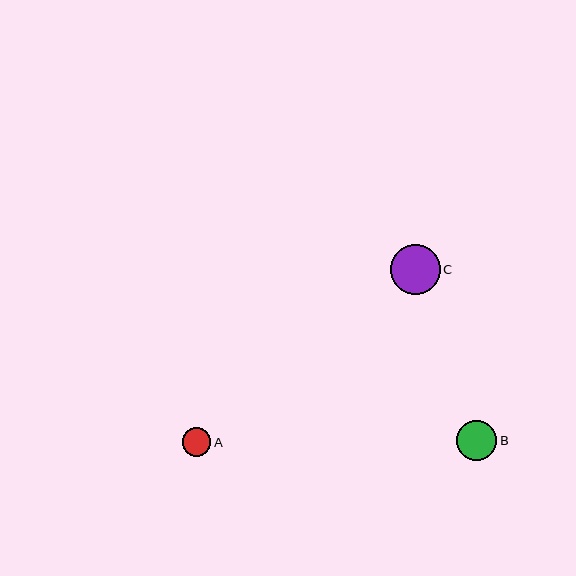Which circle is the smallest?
Circle A is the smallest with a size of approximately 29 pixels.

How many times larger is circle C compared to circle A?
Circle C is approximately 1.7 times the size of circle A.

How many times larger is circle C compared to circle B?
Circle C is approximately 1.3 times the size of circle B.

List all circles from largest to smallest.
From largest to smallest: C, B, A.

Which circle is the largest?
Circle C is the largest with a size of approximately 50 pixels.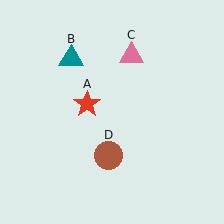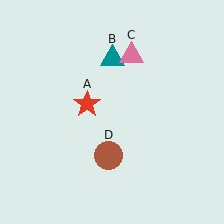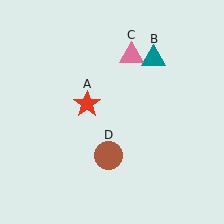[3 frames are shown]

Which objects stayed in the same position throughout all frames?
Red star (object A) and pink triangle (object C) and brown circle (object D) remained stationary.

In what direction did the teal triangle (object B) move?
The teal triangle (object B) moved right.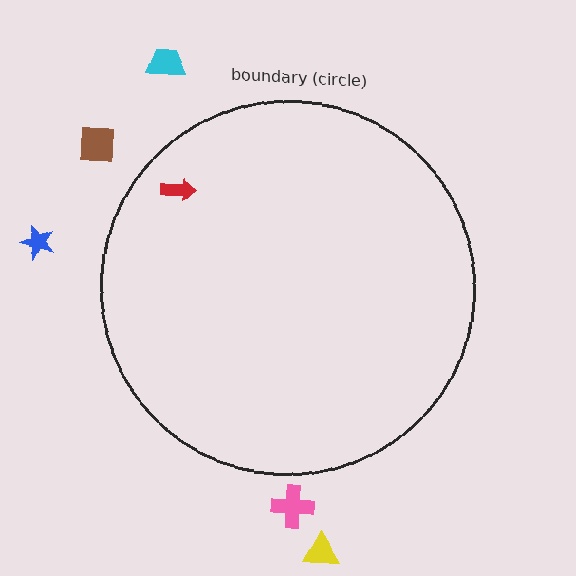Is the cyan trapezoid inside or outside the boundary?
Outside.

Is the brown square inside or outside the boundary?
Outside.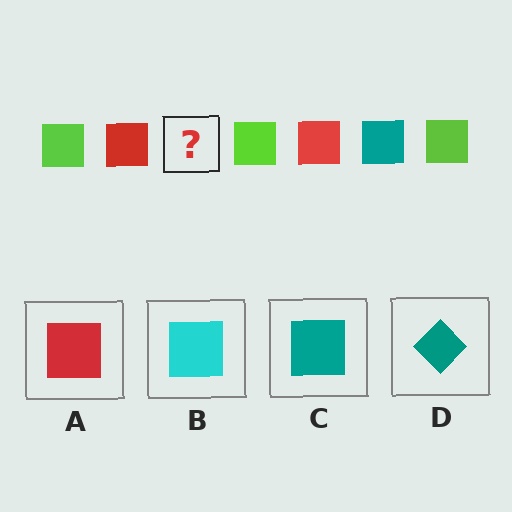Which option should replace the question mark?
Option C.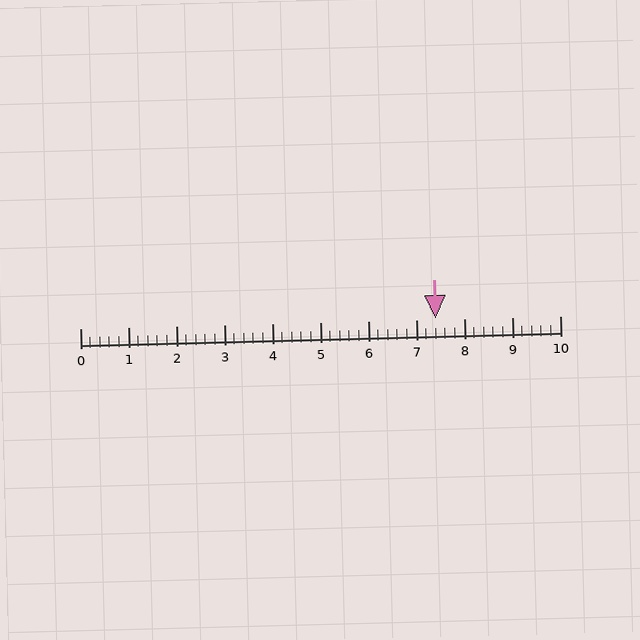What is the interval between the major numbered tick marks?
The major tick marks are spaced 1 units apart.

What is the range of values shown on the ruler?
The ruler shows values from 0 to 10.